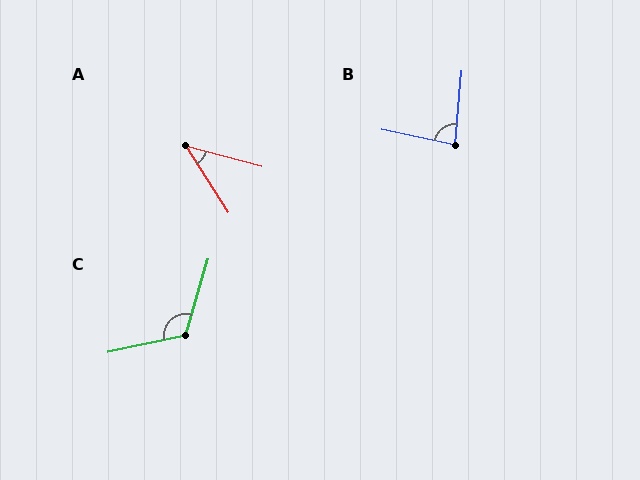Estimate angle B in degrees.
Approximately 83 degrees.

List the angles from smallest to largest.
A (42°), B (83°), C (118°).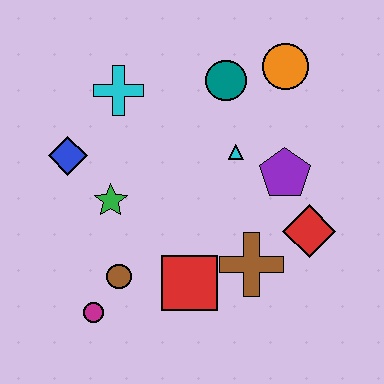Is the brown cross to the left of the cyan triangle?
No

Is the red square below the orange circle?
Yes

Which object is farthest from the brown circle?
The orange circle is farthest from the brown circle.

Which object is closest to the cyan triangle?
The purple pentagon is closest to the cyan triangle.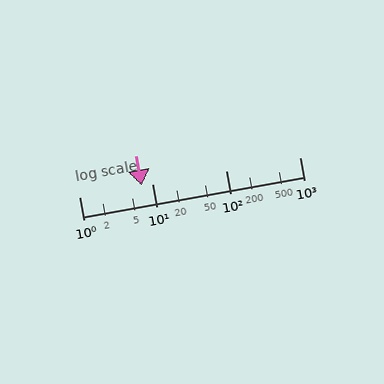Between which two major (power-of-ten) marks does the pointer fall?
The pointer is between 1 and 10.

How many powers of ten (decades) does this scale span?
The scale spans 3 decades, from 1 to 1000.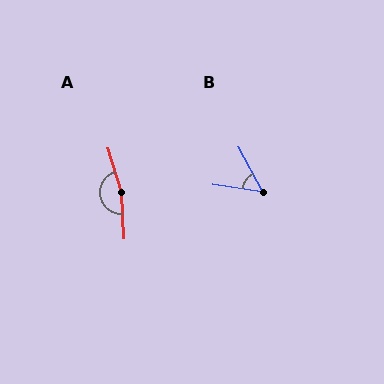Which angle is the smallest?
B, at approximately 53 degrees.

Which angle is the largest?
A, at approximately 166 degrees.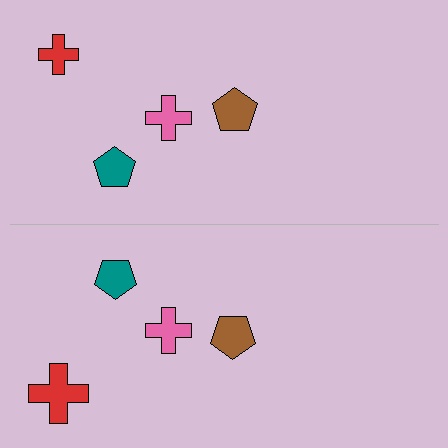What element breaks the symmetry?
The red cross on the bottom side has a different size than its mirror counterpart.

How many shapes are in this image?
There are 8 shapes in this image.